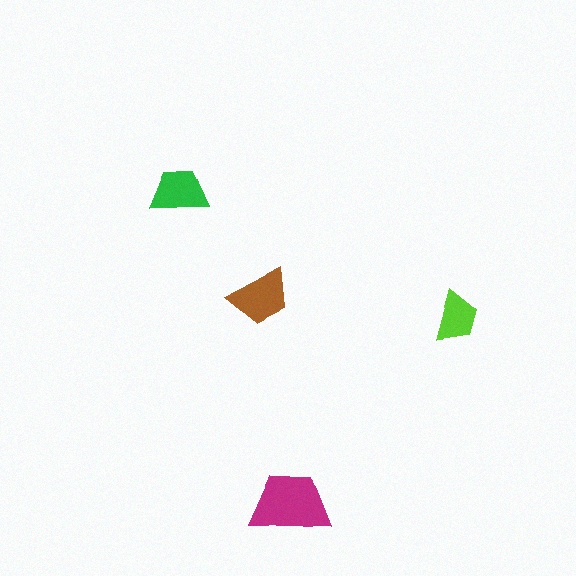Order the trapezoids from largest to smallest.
the magenta one, the brown one, the green one, the lime one.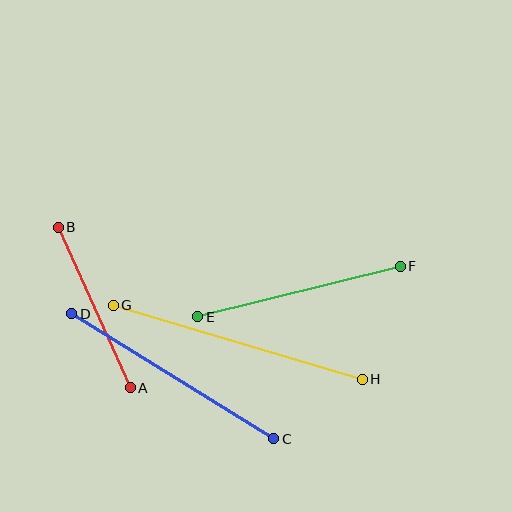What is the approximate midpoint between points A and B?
The midpoint is at approximately (94, 308) pixels.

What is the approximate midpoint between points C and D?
The midpoint is at approximately (173, 376) pixels.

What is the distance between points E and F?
The distance is approximately 208 pixels.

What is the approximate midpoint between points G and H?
The midpoint is at approximately (238, 342) pixels.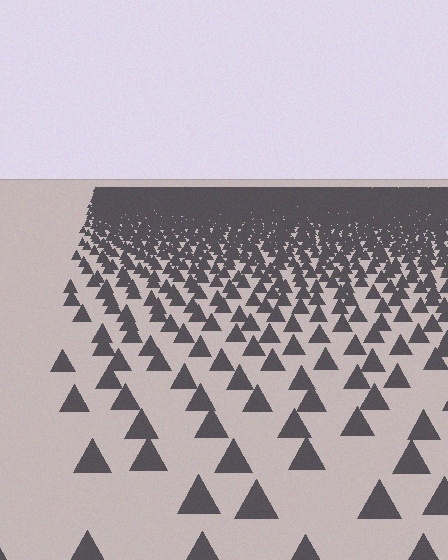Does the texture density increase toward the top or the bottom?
Density increases toward the top.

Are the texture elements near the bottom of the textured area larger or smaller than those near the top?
Larger. Near the bottom, elements are closer to the viewer and appear at a bigger on-screen size.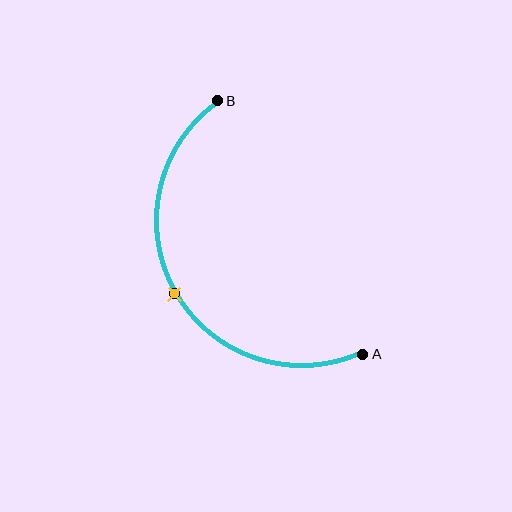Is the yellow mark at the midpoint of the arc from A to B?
Yes. The yellow mark lies on the arc at equal arc-length from both A and B — it is the arc midpoint.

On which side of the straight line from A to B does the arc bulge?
The arc bulges to the left of the straight line connecting A and B.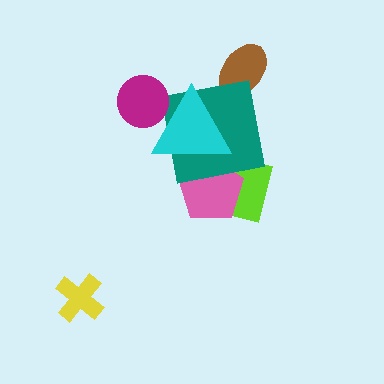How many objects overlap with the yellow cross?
0 objects overlap with the yellow cross.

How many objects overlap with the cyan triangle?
4 objects overlap with the cyan triangle.